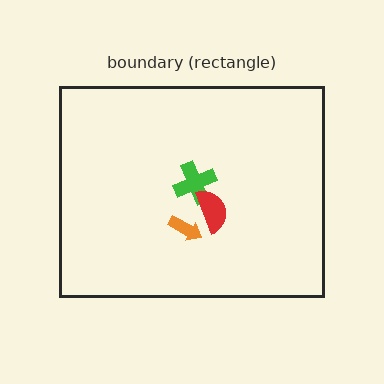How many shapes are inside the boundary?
3 inside, 0 outside.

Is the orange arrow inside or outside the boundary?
Inside.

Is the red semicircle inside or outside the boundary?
Inside.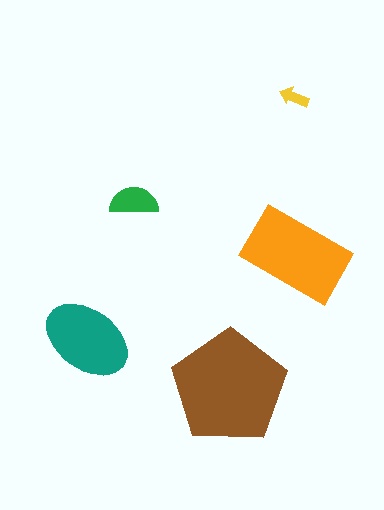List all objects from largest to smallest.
The brown pentagon, the orange rectangle, the teal ellipse, the green semicircle, the yellow arrow.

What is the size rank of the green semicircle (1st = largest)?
4th.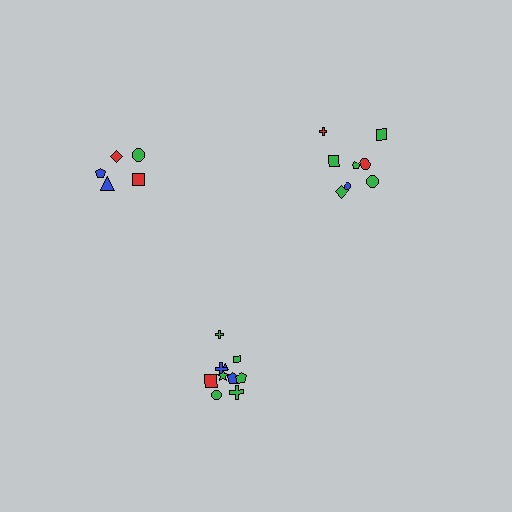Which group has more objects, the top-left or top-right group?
The top-right group.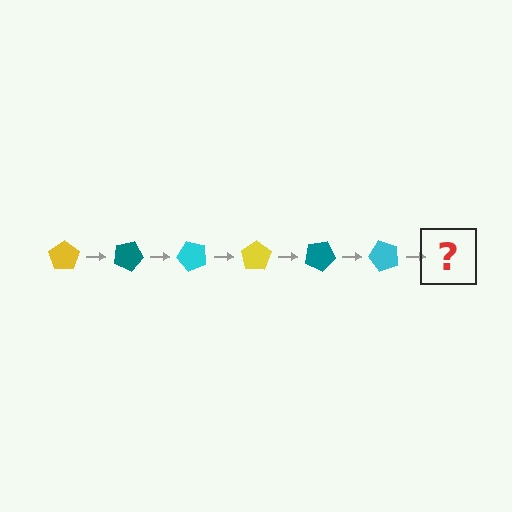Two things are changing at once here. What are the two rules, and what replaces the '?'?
The two rules are that it rotates 25 degrees each step and the color cycles through yellow, teal, and cyan. The '?' should be a yellow pentagon, rotated 150 degrees from the start.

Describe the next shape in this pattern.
It should be a yellow pentagon, rotated 150 degrees from the start.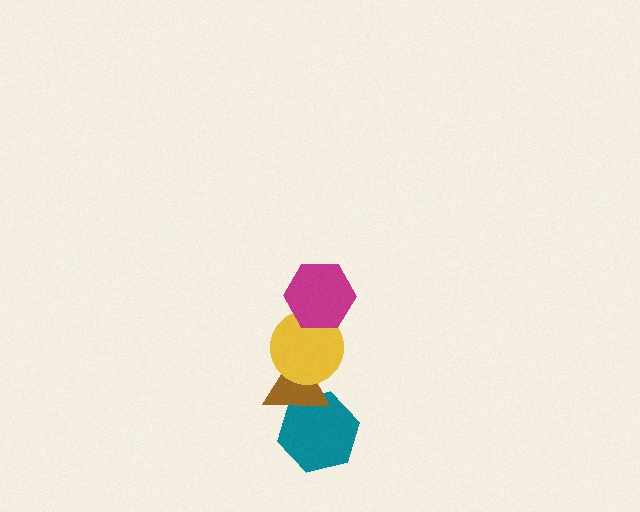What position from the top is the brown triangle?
The brown triangle is 3rd from the top.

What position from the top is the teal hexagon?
The teal hexagon is 4th from the top.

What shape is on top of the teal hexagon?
The brown triangle is on top of the teal hexagon.